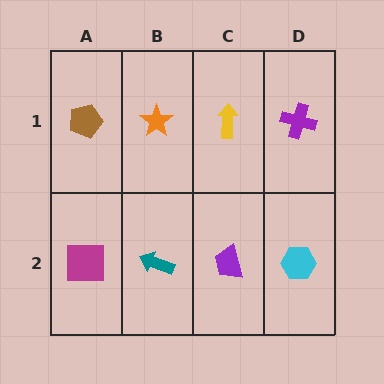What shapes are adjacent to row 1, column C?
A purple trapezoid (row 2, column C), an orange star (row 1, column B), a purple cross (row 1, column D).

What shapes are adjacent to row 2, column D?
A purple cross (row 1, column D), a purple trapezoid (row 2, column C).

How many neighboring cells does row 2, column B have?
3.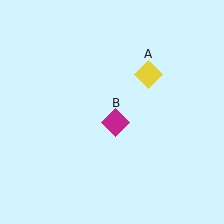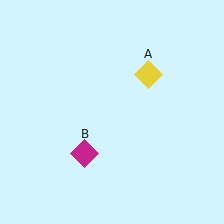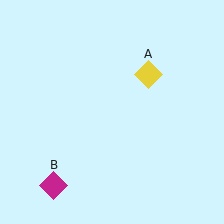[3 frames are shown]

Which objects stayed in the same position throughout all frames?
Yellow diamond (object A) remained stationary.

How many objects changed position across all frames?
1 object changed position: magenta diamond (object B).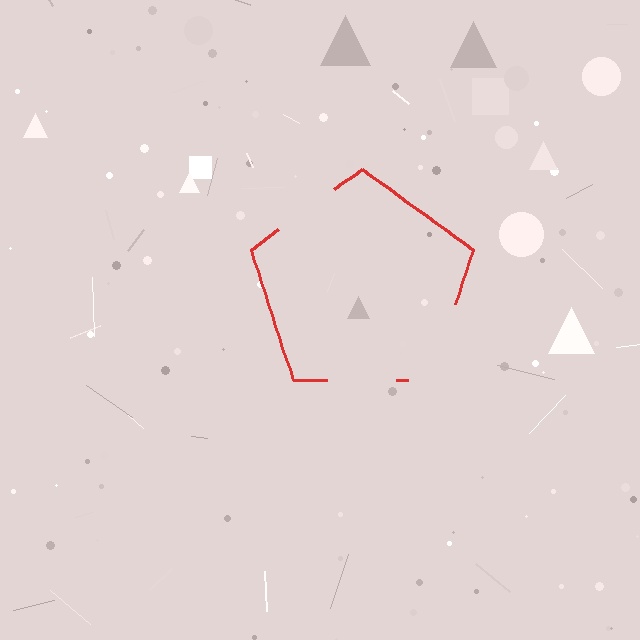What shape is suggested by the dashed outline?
The dashed outline suggests a pentagon.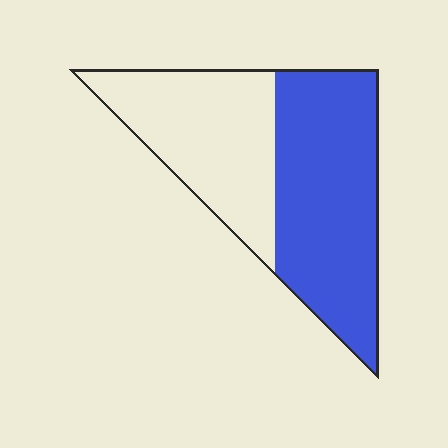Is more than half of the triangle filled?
Yes.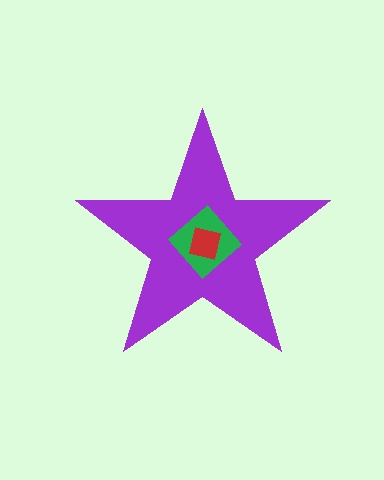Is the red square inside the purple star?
Yes.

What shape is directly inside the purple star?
The green diamond.